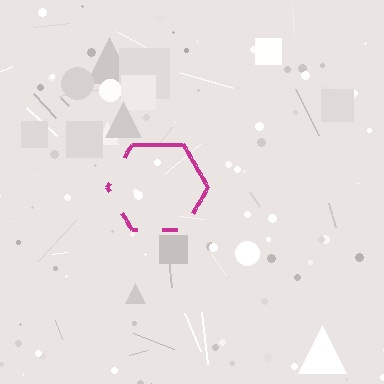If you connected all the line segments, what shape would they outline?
They would outline a hexagon.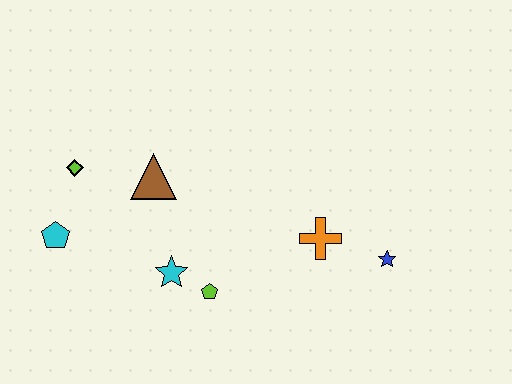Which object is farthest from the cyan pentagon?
The blue star is farthest from the cyan pentagon.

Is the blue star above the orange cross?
No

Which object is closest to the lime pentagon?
The cyan star is closest to the lime pentagon.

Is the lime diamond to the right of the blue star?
No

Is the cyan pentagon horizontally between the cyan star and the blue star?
No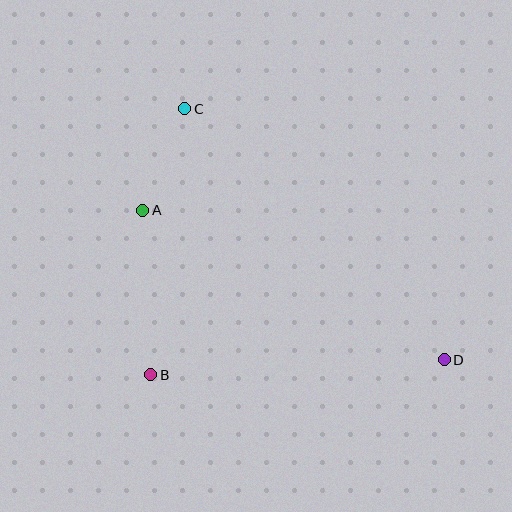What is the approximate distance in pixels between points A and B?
The distance between A and B is approximately 165 pixels.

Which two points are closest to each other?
Points A and C are closest to each other.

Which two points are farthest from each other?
Points C and D are farthest from each other.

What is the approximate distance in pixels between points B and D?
The distance between B and D is approximately 294 pixels.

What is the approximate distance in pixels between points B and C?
The distance between B and C is approximately 268 pixels.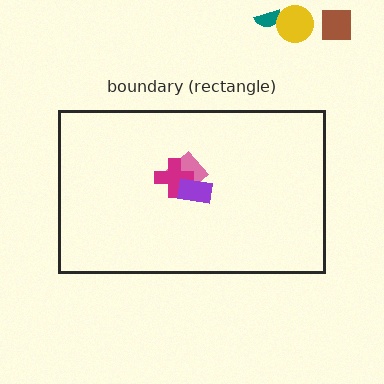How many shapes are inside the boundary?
3 inside, 3 outside.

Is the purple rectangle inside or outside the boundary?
Inside.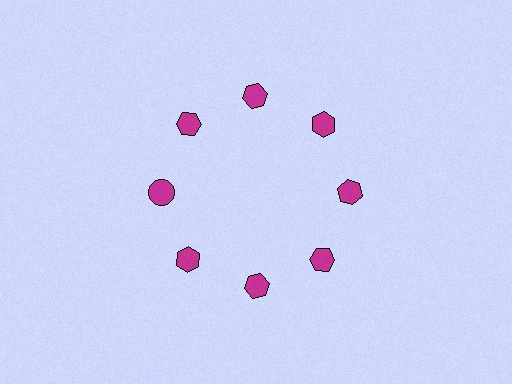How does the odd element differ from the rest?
It has a different shape: circle instead of hexagon.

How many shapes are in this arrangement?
There are 8 shapes arranged in a ring pattern.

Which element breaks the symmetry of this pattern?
The magenta circle at roughly the 9 o'clock position breaks the symmetry. All other shapes are magenta hexagons.